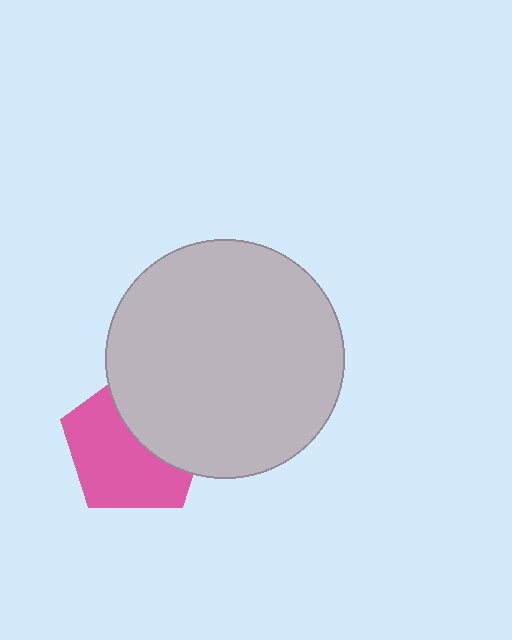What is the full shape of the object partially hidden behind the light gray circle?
The partially hidden object is a pink pentagon.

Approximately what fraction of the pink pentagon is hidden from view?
Roughly 41% of the pink pentagon is hidden behind the light gray circle.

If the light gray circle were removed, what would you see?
You would see the complete pink pentagon.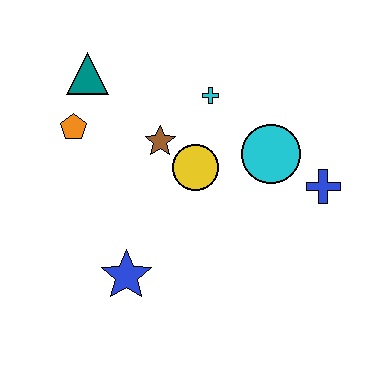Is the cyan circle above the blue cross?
Yes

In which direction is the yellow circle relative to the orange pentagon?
The yellow circle is to the right of the orange pentagon.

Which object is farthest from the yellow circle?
The teal triangle is farthest from the yellow circle.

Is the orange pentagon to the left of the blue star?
Yes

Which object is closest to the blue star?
The yellow circle is closest to the blue star.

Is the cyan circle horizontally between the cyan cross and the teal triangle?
No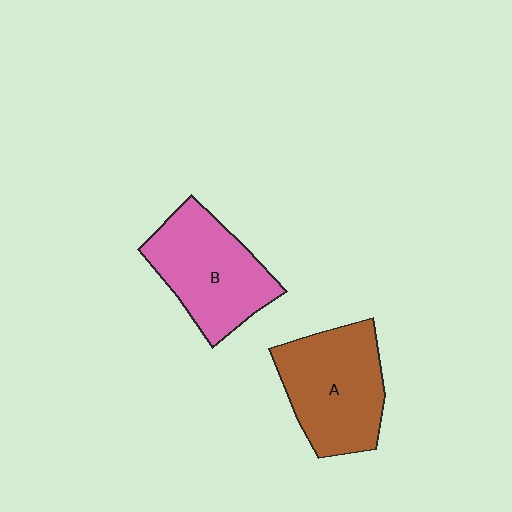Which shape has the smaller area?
Shape B (pink).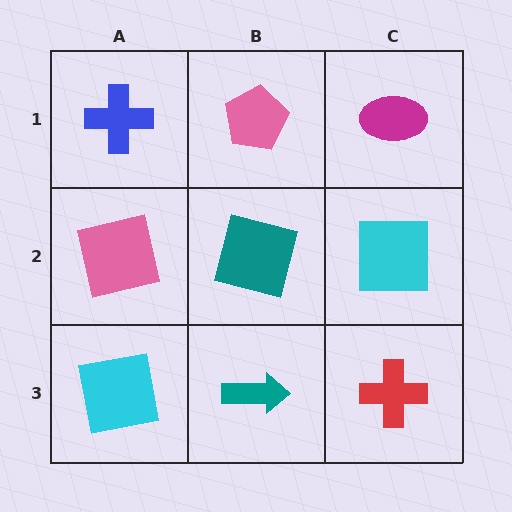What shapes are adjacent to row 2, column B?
A pink pentagon (row 1, column B), a teal arrow (row 3, column B), a pink square (row 2, column A), a cyan square (row 2, column C).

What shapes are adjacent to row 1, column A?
A pink square (row 2, column A), a pink pentagon (row 1, column B).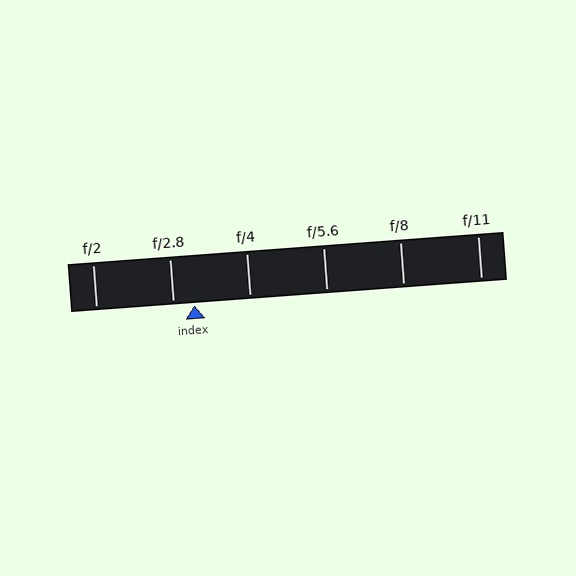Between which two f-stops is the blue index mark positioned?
The index mark is between f/2.8 and f/4.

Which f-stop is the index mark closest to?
The index mark is closest to f/2.8.